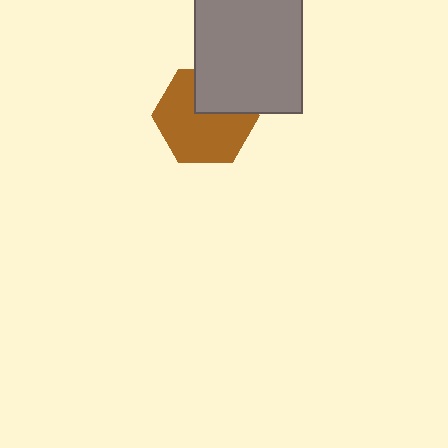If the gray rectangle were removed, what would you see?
You would see the complete brown hexagon.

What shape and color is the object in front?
The object in front is a gray rectangle.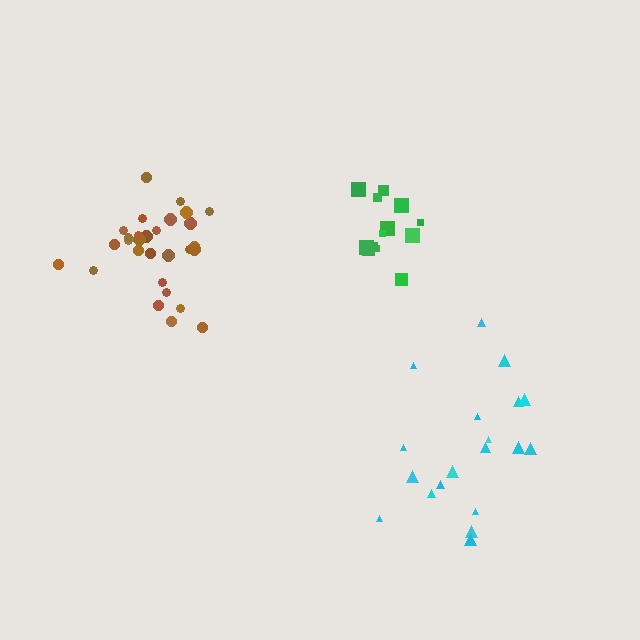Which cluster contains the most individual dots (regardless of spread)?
Brown (29).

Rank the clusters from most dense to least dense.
brown, green, cyan.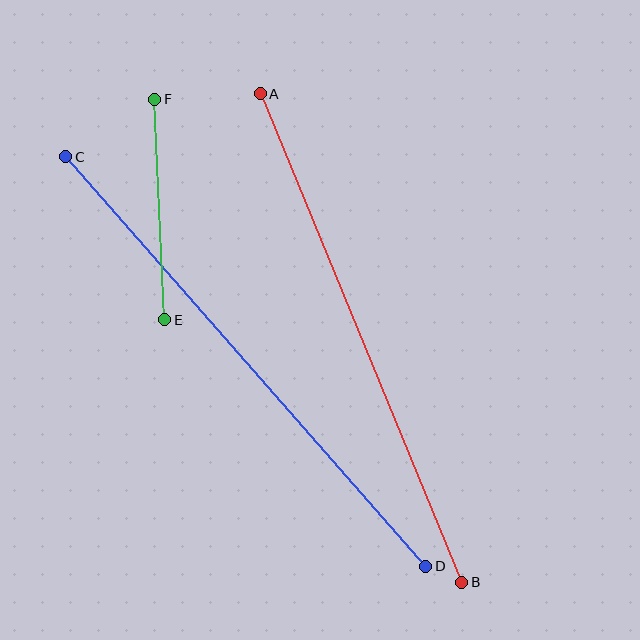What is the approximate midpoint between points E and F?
The midpoint is at approximately (160, 209) pixels.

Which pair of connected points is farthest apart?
Points C and D are farthest apart.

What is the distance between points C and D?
The distance is approximately 545 pixels.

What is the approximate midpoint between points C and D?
The midpoint is at approximately (246, 361) pixels.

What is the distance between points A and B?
The distance is approximately 528 pixels.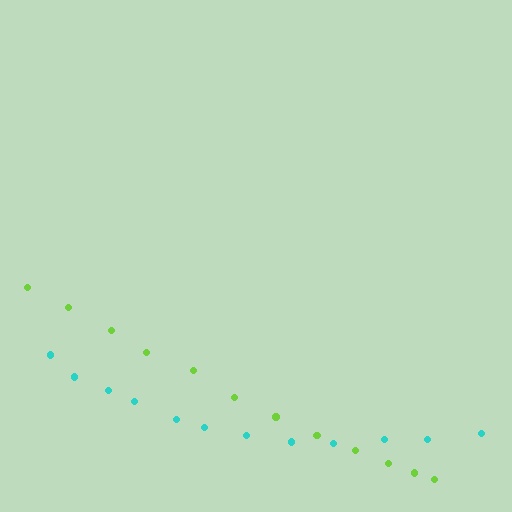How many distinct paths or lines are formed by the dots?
There are 2 distinct paths.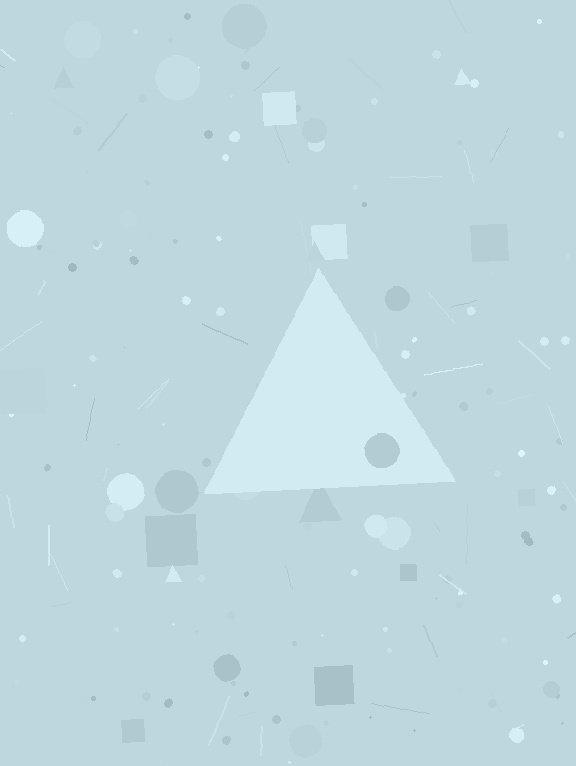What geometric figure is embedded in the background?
A triangle is embedded in the background.